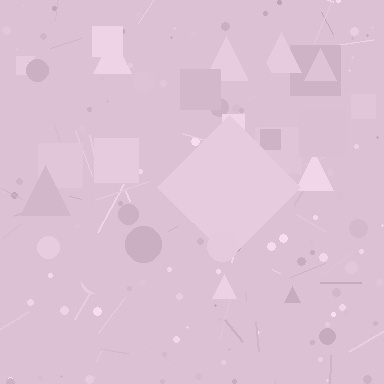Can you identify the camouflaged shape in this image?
The camouflaged shape is a diamond.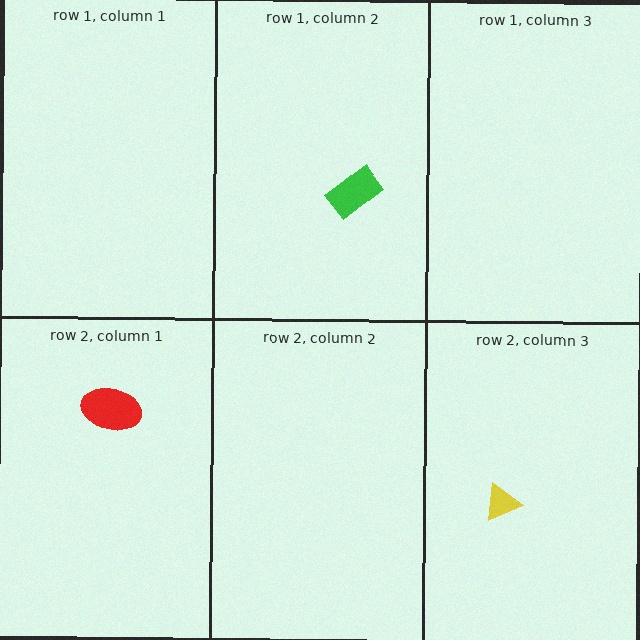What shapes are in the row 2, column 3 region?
The yellow triangle.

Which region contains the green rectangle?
The row 1, column 2 region.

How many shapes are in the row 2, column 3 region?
1.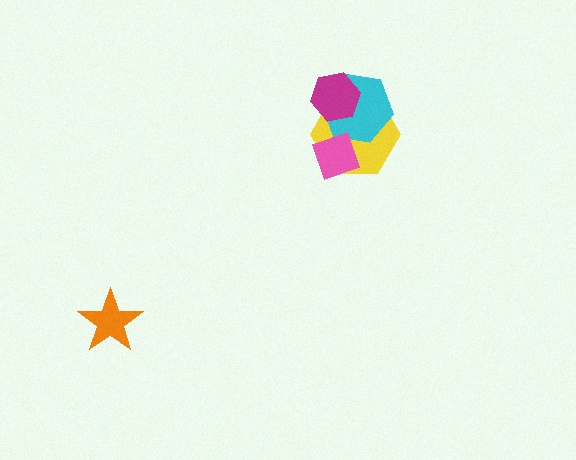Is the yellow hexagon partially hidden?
Yes, it is partially covered by another shape.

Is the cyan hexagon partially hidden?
Yes, it is partially covered by another shape.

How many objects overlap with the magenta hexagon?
2 objects overlap with the magenta hexagon.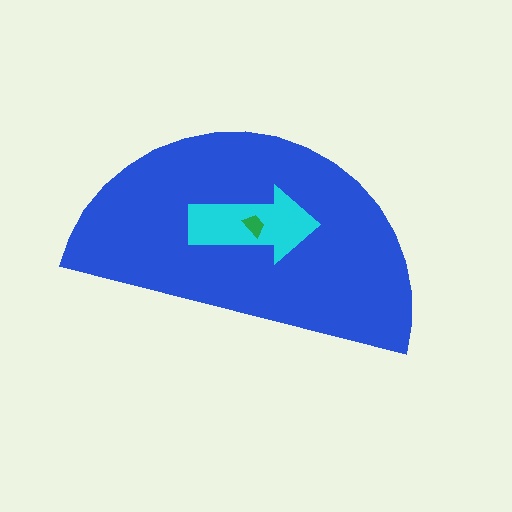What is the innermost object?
The green trapezoid.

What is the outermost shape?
The blue semicircle.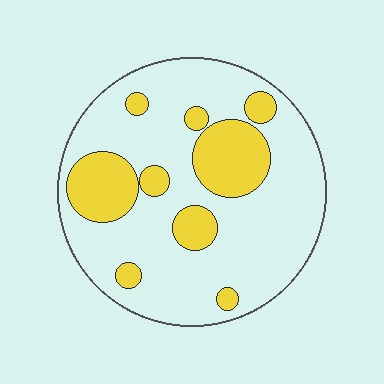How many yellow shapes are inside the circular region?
9.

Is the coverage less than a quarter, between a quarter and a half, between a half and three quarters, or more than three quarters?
Less than a quarter.